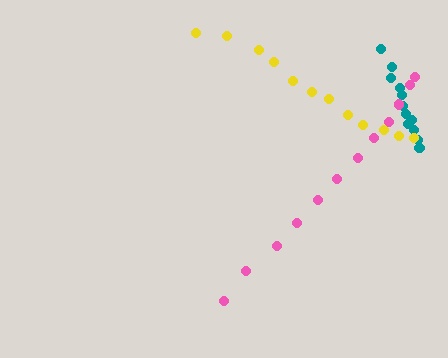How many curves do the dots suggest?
There are 3 distinct paths.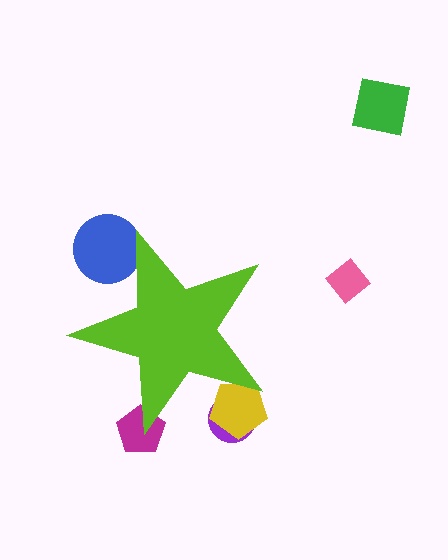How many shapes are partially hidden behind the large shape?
4 shapes are partially hidden.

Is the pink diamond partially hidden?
No, the pink diamond is fully visible.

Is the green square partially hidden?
No, the green square is fully visible.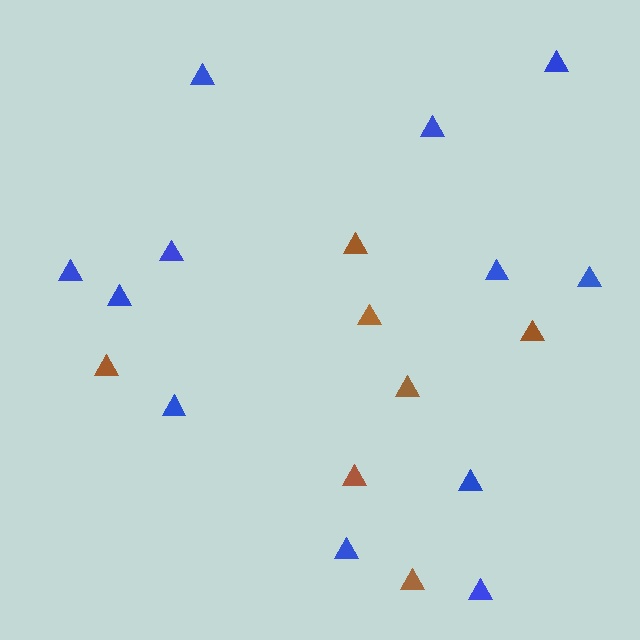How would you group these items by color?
There are 2 groups: one group of blue triangles (12) and one group of brown triangles (7).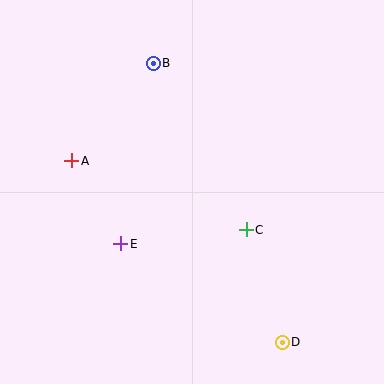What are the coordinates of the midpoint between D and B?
The midpoint between D and B is at (218, 203).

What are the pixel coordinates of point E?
Point E is at (121, 244).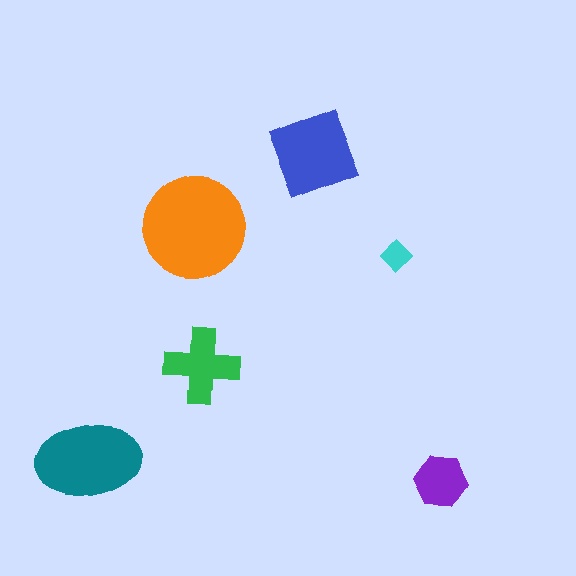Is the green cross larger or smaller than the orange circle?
Smaller.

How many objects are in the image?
There are 6 objects in the image.